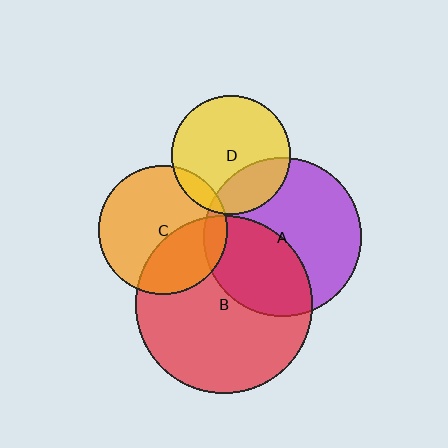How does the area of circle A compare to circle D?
Approximately 1.8 times.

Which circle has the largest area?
Circle B (red).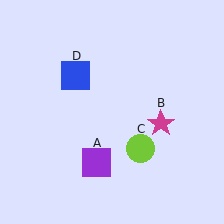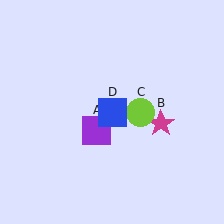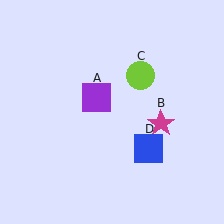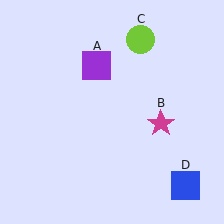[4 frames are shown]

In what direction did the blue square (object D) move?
The blue square (object D) moved down and to the right.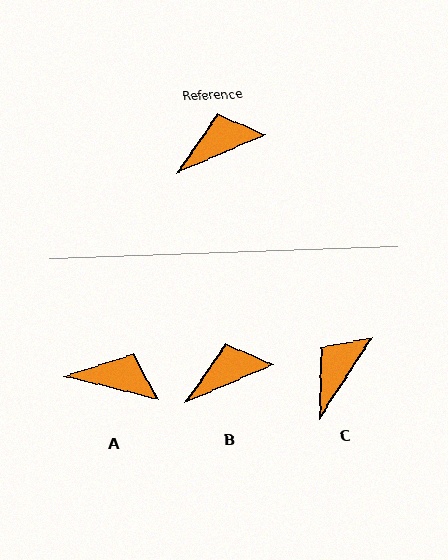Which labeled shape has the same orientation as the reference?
B.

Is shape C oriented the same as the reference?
No, it is off by about 34 degrees.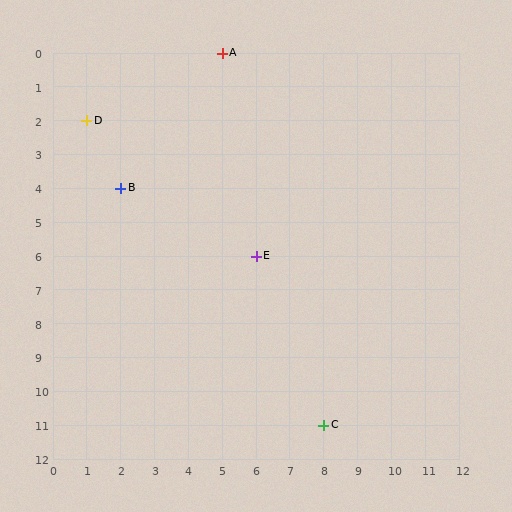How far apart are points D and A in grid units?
Points D and A are 4 columns and 2 rows apart (about 4.5 grid units diagonally).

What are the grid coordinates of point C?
Point C is at grid coordinates (8, 11).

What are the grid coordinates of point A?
Point A is at grid coordinates (5, 0).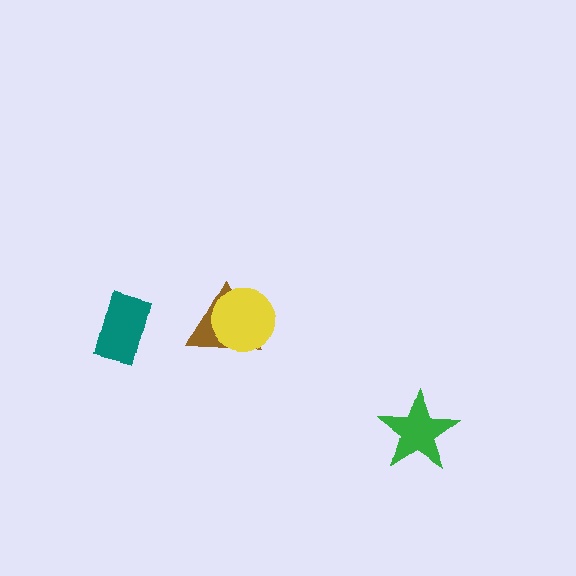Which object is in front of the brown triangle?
The yellow circle is in front of the brown triangle.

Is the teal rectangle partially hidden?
No, no other shape covers it.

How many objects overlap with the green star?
0 objects overlap with the green star.